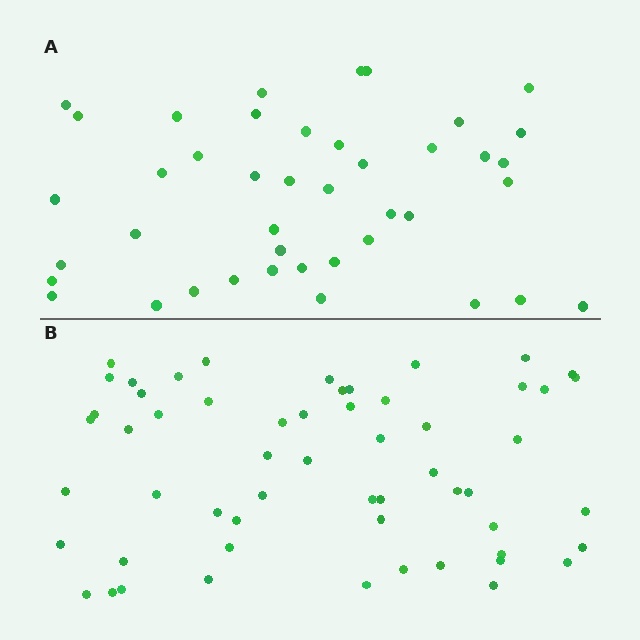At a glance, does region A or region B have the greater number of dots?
Region B (the bottom region) has more dots.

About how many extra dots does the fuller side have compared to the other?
Region B has approximately 15 more dots than region A.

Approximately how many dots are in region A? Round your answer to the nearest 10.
About 40 dots. (The exact count is 42, which rounds to 40.)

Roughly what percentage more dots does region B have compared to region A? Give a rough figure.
About 35% more.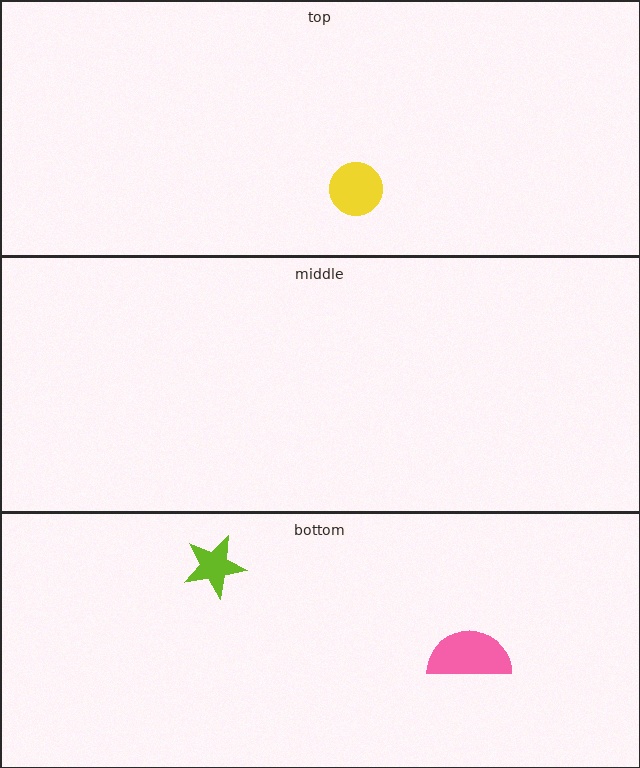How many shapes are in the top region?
1.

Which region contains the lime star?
The bottom region.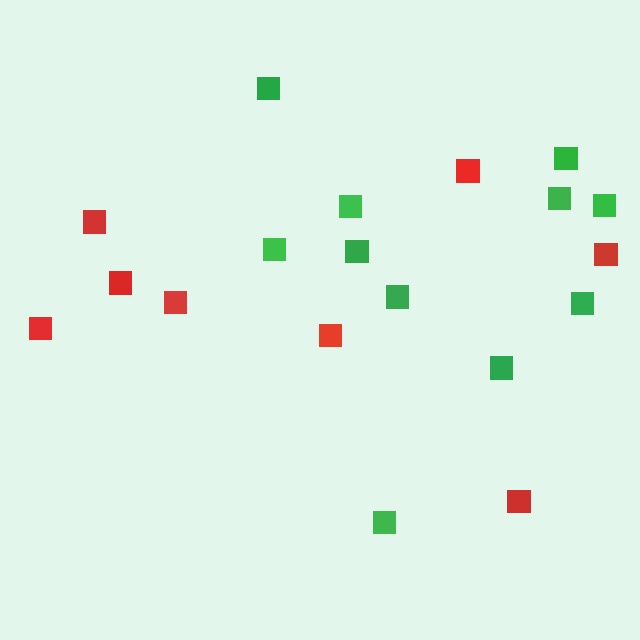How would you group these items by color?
There are 2 groups: one group of green squares (11) and one group of red squares (8).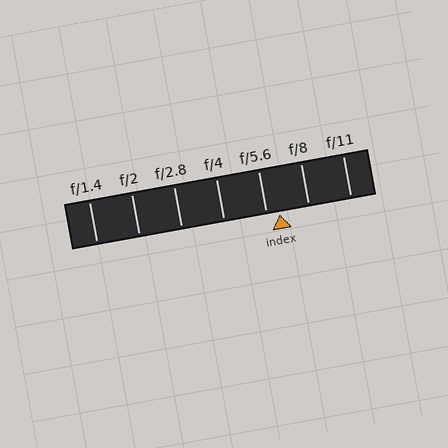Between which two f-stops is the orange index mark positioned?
The index mark is between f/5.6 and f/8.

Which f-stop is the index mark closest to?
The index mark is closest to f/5.6.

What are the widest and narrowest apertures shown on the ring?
The widest aperture shown is f/1.4 and the narrowest is f/11.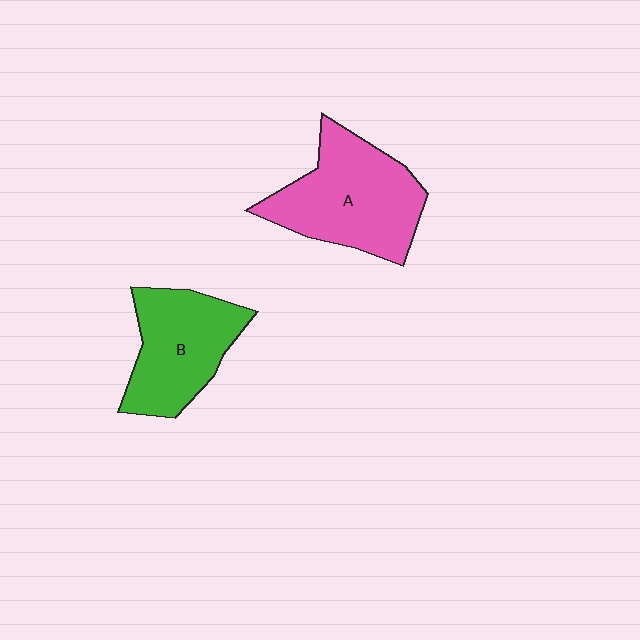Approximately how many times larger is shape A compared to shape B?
Approximately 1.2 times.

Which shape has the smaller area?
Shape B (green).